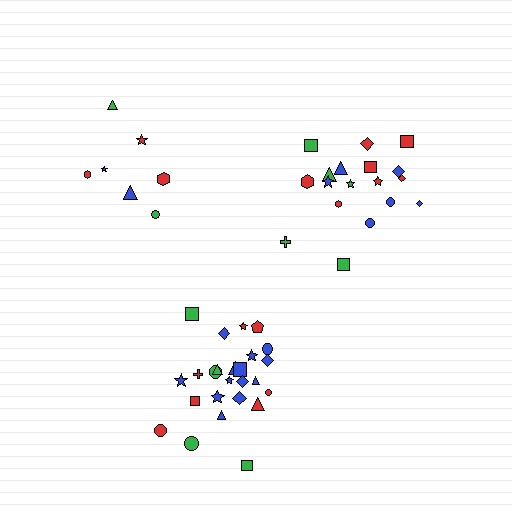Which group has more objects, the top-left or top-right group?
The top-right group.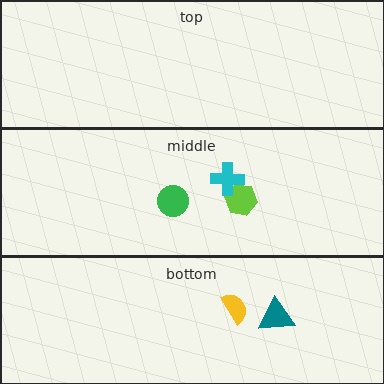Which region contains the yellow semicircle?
The bottom region.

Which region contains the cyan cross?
The middle region.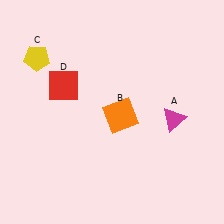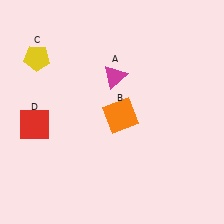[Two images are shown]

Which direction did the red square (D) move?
The red square (D) moved down.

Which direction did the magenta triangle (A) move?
The magenta triangle (A) moved left.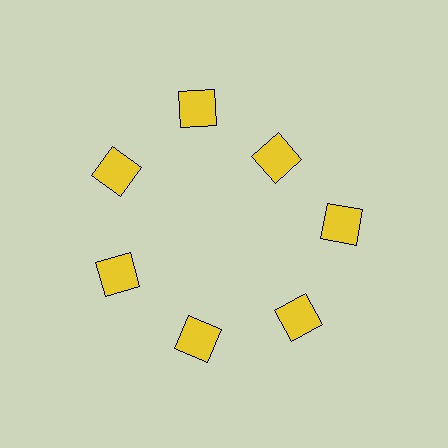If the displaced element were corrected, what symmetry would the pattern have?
It would have 7-fold rotational symmetry — the pattern would map onto itself every 51 degrees.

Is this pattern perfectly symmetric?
No. The 7 yellow squares are arranged in a ring, but one element near the 1 o'clock position is pulled inward toward the center, breaking the 7-fold rotational symmetry.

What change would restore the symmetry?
The symmetry would be restored by moving it outward, back onto the ring so that all 7 squares sit at equal angles and equal distance from the center.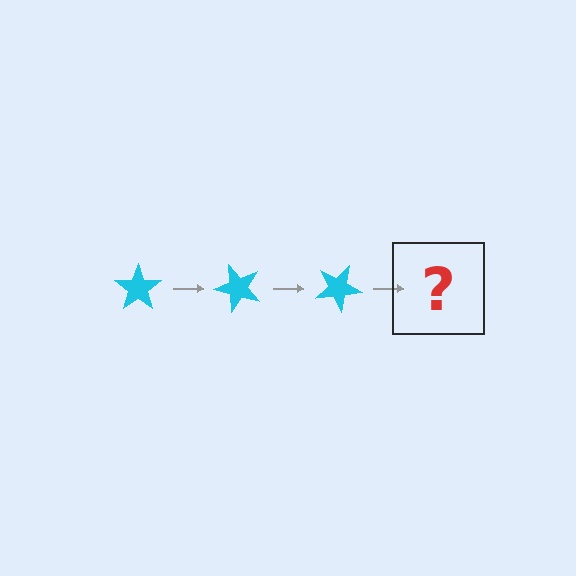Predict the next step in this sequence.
The next step is a cyan star rotated 150 degrees.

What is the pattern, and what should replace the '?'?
The pattern is that the star rotates 50 degrees each step. The '?' should be a cyan star rotated 150 degrees.